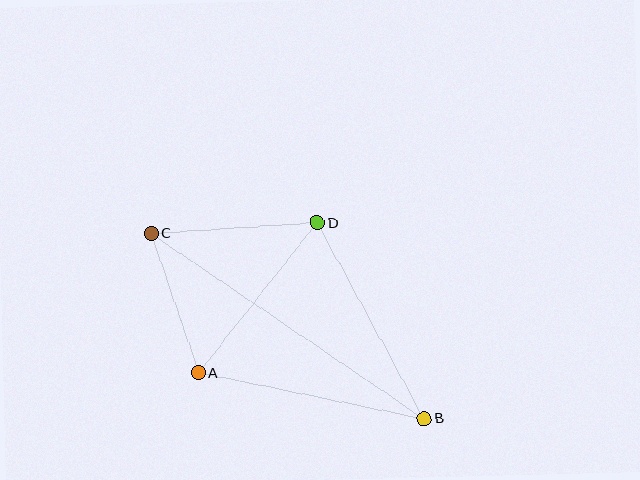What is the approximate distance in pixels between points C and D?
The distance between C and D is approximately 167 pixels.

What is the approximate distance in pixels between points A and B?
The distance between A and B is approximately 230 pixels.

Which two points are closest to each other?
Points A and C are closest to each other.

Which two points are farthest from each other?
Points B and C are farthest from each other.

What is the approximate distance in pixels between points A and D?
The distance between A and D is approximately 192 pixels.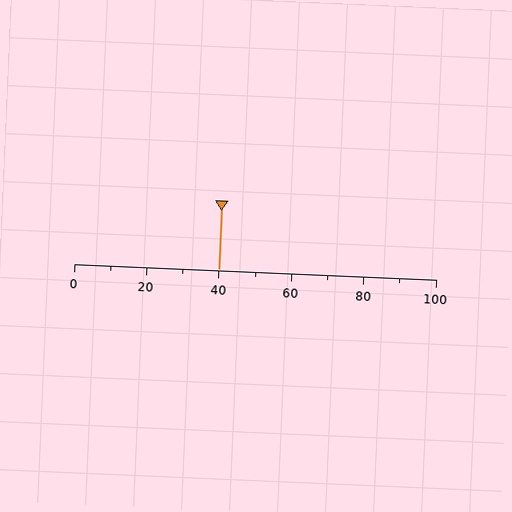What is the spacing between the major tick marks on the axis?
The major ticks are spaced 20 apart.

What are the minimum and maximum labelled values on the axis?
The axis runs from 0 to 100.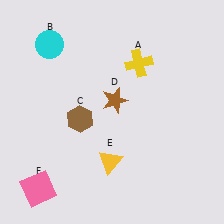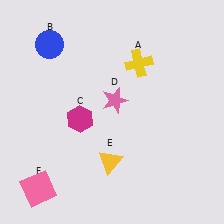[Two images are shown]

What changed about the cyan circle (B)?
In Image 1, B is cyan. In Image 2, it changed to blue.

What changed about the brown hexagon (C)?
In Image 1, C is brown. In Image 2, it changed to magenta.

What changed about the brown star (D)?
In Image 1, D is brown. In Image 2, it changed to pink.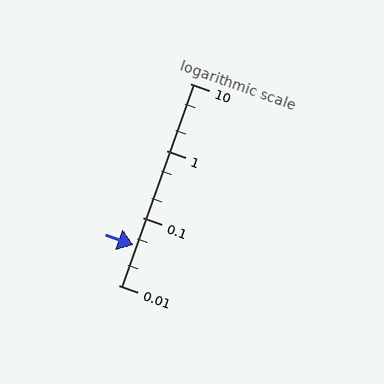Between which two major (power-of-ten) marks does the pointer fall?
The pointer is between 0.01 and 0.1.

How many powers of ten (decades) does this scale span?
The scale spans 3 decades, from 0.01 to 10.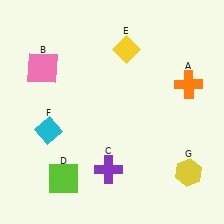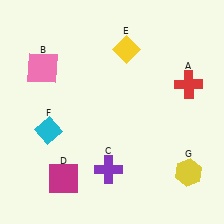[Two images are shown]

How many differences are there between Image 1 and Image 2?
There are 2 differences between the two images.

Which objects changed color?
A changed from orange to red. D changed from lime to magenta.